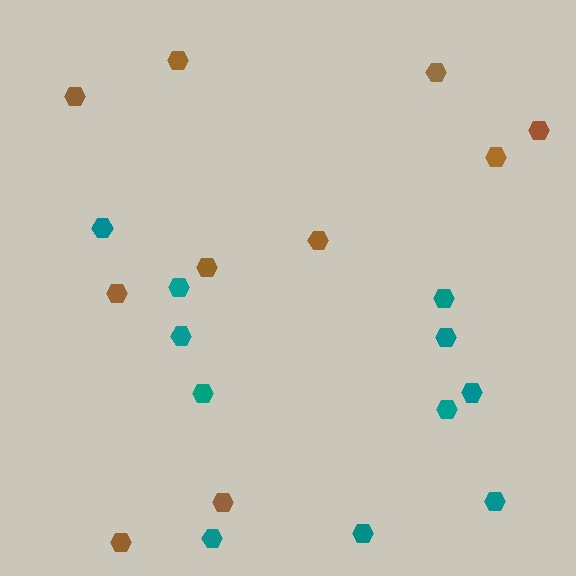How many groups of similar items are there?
There are 2 groups: one group of brown hexagons (10) and one group of teal hexagons (11).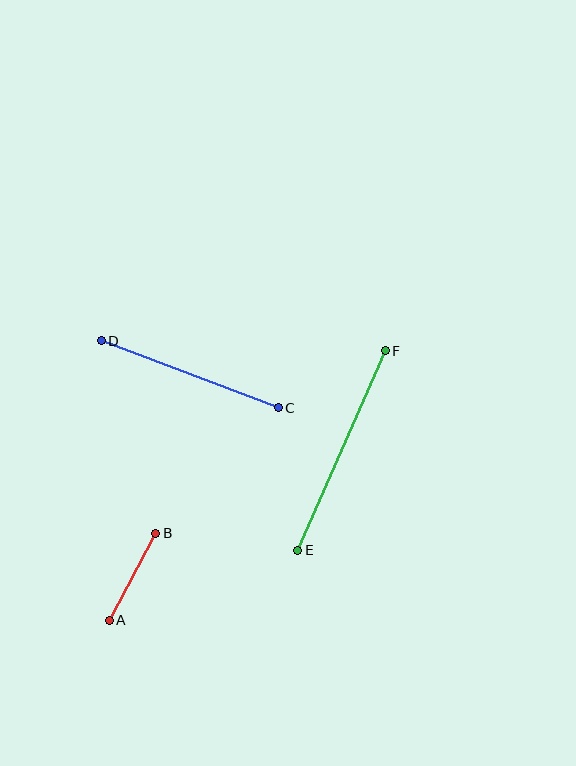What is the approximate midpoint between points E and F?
The midpoint is at approximately (341, 450) pixels.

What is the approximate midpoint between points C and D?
The midpoint is at approximately (190, 374) pixels.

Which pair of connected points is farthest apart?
Points E and F are farthest apart.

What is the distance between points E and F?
The distance is approximately 218 pixels.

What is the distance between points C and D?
The distance is approximately 189 pixels.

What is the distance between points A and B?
The distance is approximately 99 pixels.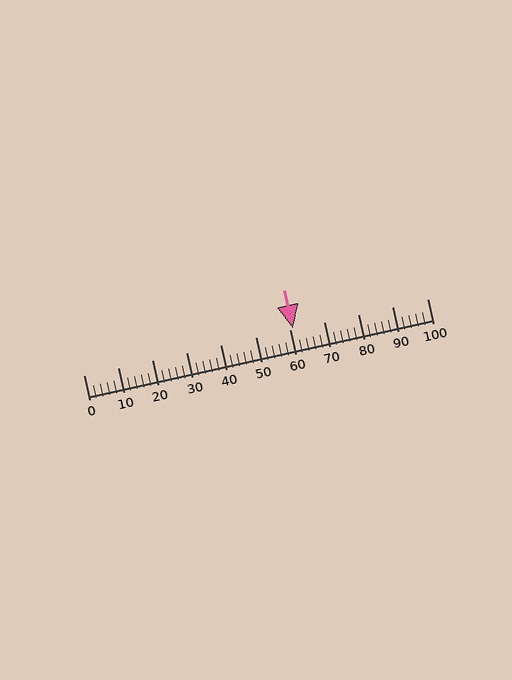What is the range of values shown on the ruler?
The ruler shows values from 0 to 100.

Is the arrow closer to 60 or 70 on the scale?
The arrow is closer to 60.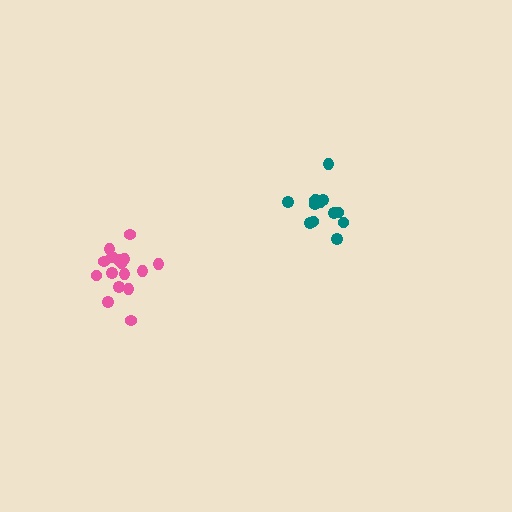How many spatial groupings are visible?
There are 2 spatial groupings.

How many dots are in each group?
Group 1: 13 dots, Group 2: 16 dots (29 total).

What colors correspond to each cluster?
The clusters are colored: teal, pink.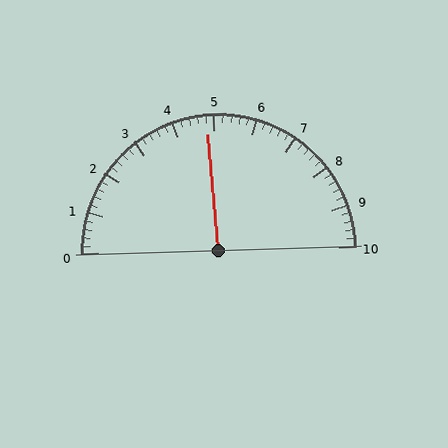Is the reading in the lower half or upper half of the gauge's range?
The reading is in the lower half of the range (0 to 10).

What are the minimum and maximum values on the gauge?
The gauge ranges from 0 to 10.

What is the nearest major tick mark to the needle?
The nearest major tick mark is 5.